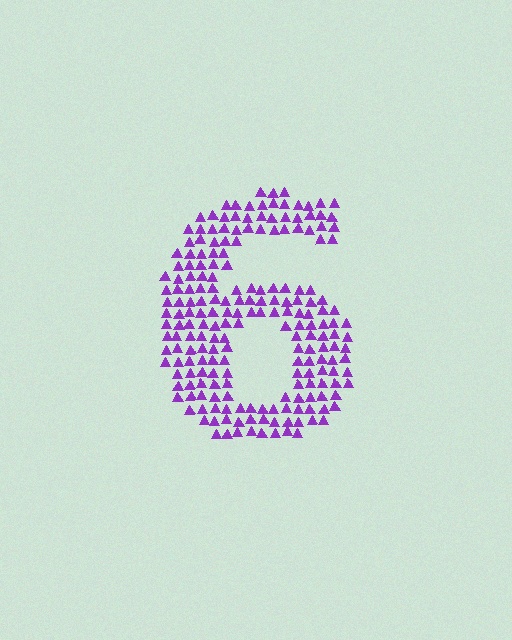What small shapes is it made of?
It is made of small triangles.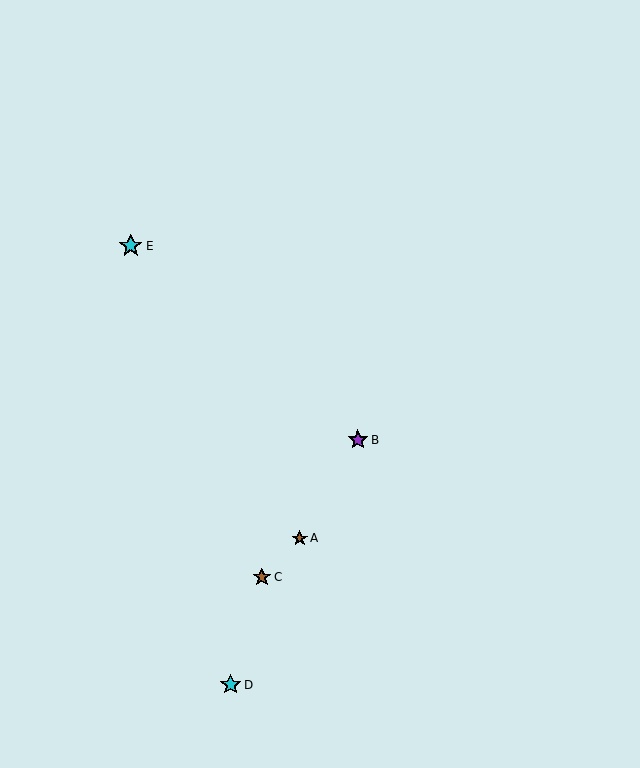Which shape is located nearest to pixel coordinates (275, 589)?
The brown star (labeled C) at (262, 577) is nearest to that location.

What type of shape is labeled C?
Shape C is a brown star.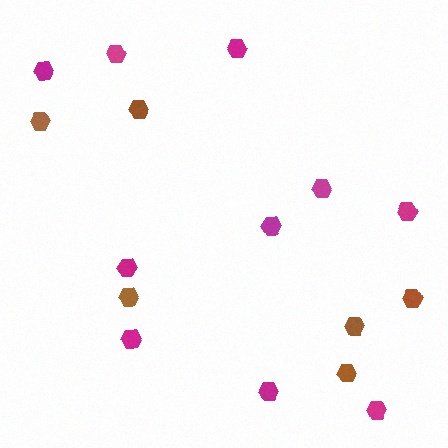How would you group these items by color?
There are 2 groups: one group of magenta hexagons (10) and one group of brown hexagons (6).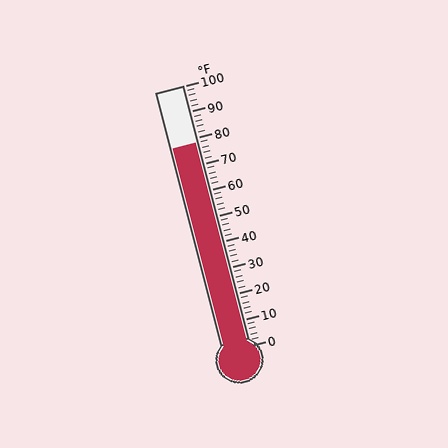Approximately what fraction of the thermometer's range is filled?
The thermometer is filled to approximately 80% of its range.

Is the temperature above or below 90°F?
The temperature is below 90°F.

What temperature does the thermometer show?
The thermometer shows approximately 78°F.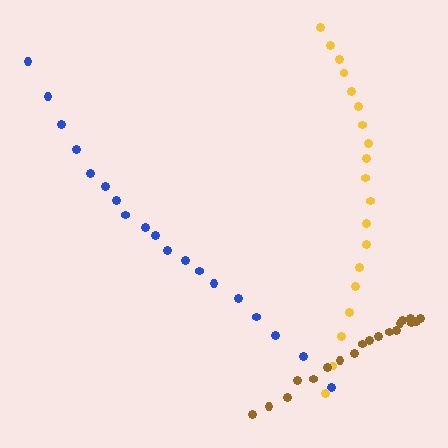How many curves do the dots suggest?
There are 3 distinct paths.